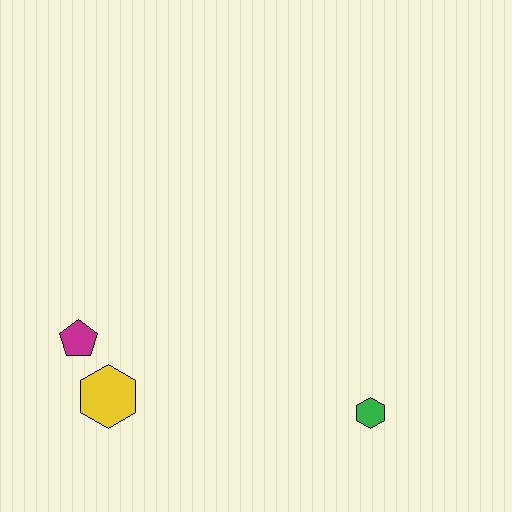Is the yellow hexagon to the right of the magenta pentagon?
Yes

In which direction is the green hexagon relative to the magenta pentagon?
The green hexagon is to the right of the magenta pentagon.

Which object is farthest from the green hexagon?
The magenta pentagon is farthest from the green hexagon.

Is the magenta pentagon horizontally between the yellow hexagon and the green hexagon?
No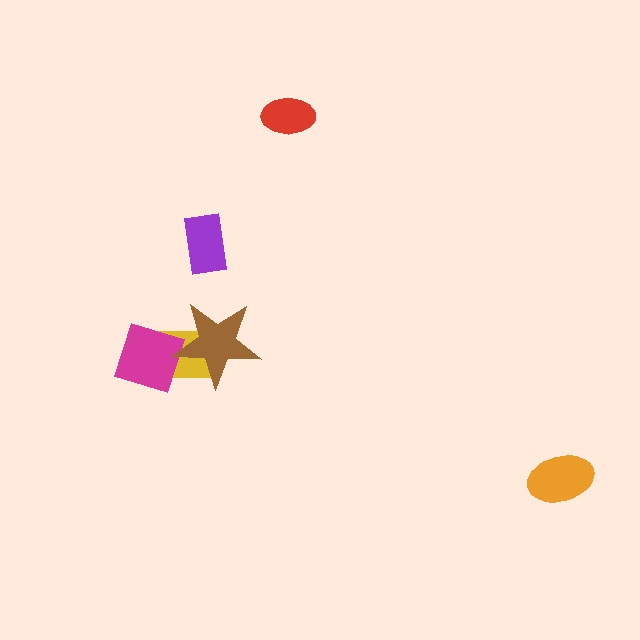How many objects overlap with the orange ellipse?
0 objects overlap with the orange ellipse.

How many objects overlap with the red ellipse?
0 objects overlap with the red ellipse.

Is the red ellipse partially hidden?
No, no other shape covers it.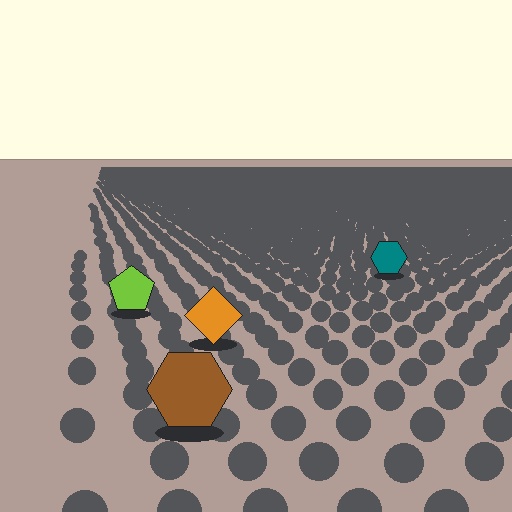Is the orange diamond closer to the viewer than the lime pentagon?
Yes. The orange diamond is closer — you can tell from the texture gradient: the ground texture is coarser near it.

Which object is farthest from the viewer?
The teal hexagon is farthest from the viewer. It appears smaller and the ground texture around it is denser.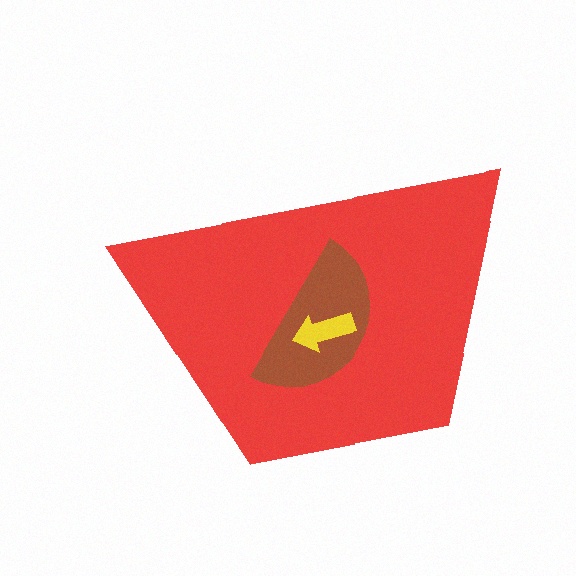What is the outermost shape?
The red trapezoid.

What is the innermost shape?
The yellow arrow.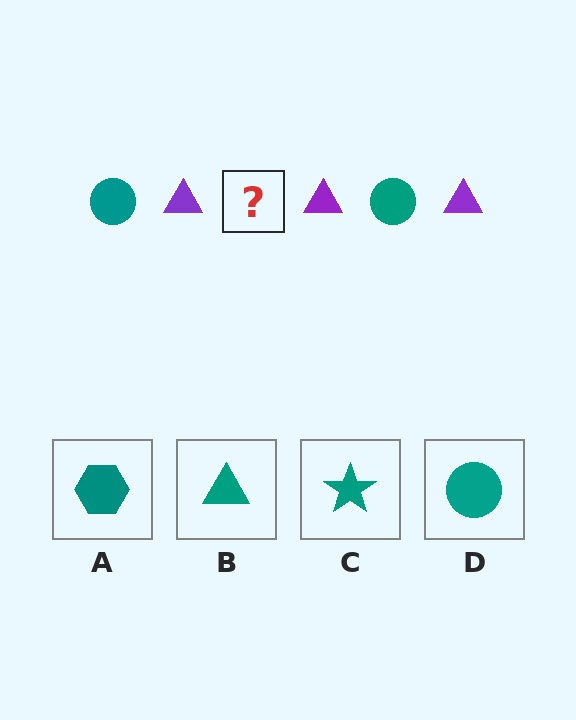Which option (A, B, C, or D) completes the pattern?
D.